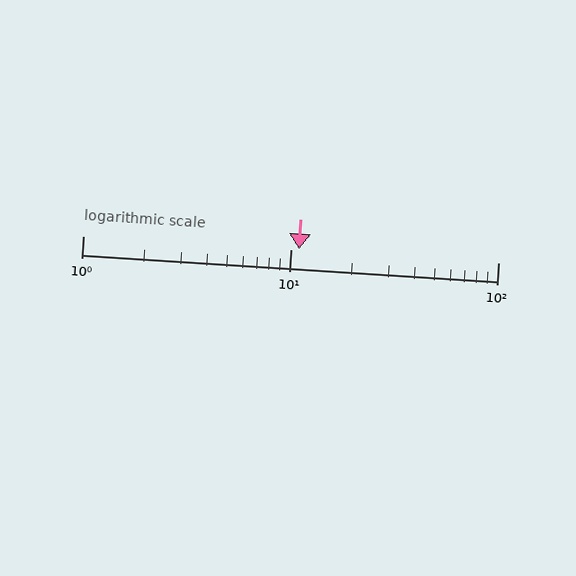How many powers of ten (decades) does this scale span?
The scale spans 2 decades, from 1 to 100.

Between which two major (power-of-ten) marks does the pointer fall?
The pointer is between 10 and 100.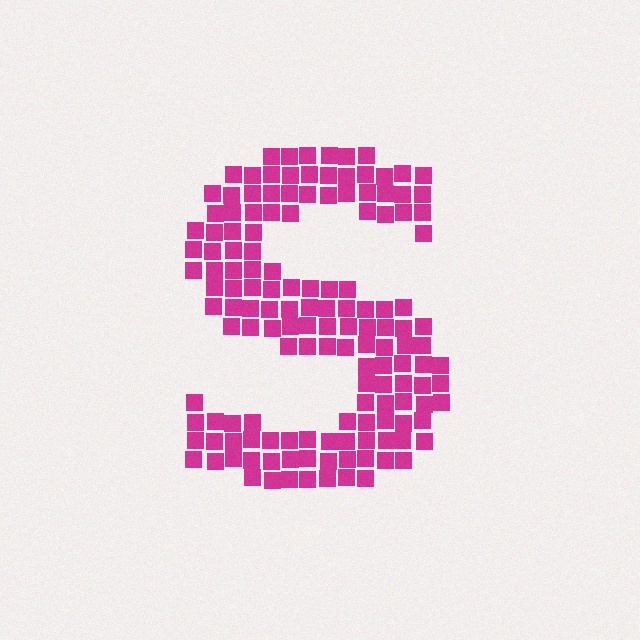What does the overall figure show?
The overall figure shows the letter S.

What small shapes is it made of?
It is made of small squares.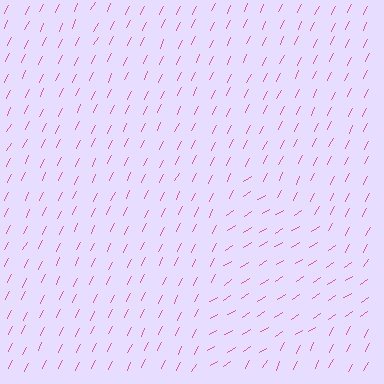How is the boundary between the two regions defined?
The boundary is defined purely by a change in line orientation (approximately 31 degrees difference). All lines are the same color and thickness.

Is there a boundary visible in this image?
Yes, there is a texture boundary formed by a change in line orientation.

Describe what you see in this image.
The image is filled with small pink line segments. A triangle region in the image has lines oriented differently from the surrounding lines, creating a visible texture boundary.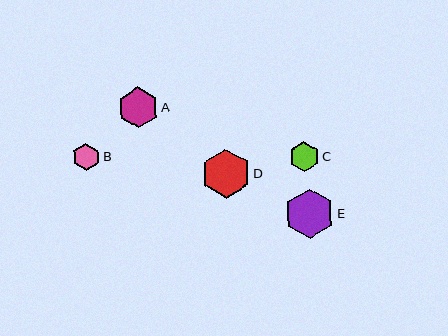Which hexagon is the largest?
Hexagon E is the largest with a size of approximately 49 pixels.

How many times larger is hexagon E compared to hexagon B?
Hexagon E is approximately 1.8 times the size of hexagon B.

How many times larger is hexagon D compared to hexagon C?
Hexagon D is approximately 1.6 times the size of hexagon C.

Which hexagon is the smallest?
Hexagon B is the smallest with a size of approximately 27 pixels.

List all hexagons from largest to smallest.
From largest to smallest: E, D, A, C, B.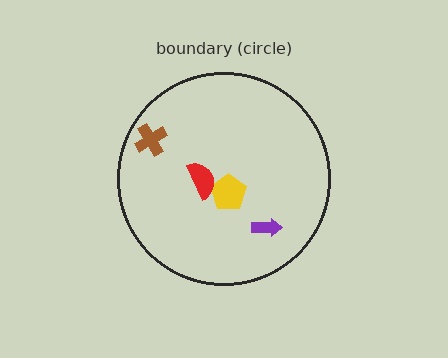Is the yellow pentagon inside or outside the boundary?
Inside.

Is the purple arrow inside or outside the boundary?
Inside.